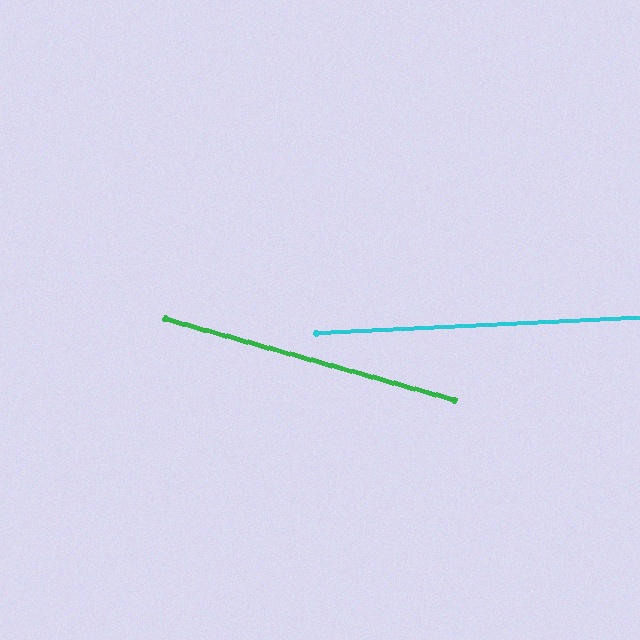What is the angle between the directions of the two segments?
Approximately 19 degrees.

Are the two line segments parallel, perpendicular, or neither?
Neither parallel nor perpendicular — they differ by about 19°.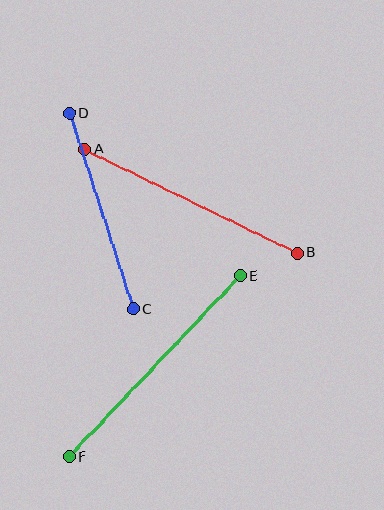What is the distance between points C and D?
The distance is approximately 206 pixels.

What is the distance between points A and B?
The distance is approximately 237 pixels.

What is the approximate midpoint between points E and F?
The midpoint is at approximately (154, 366) pixels.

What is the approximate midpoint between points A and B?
The midpoint is at approximately (191, 201) pixels.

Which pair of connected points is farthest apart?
Points E and F are farthest apart.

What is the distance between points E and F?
The distance is approximately 249 pixels.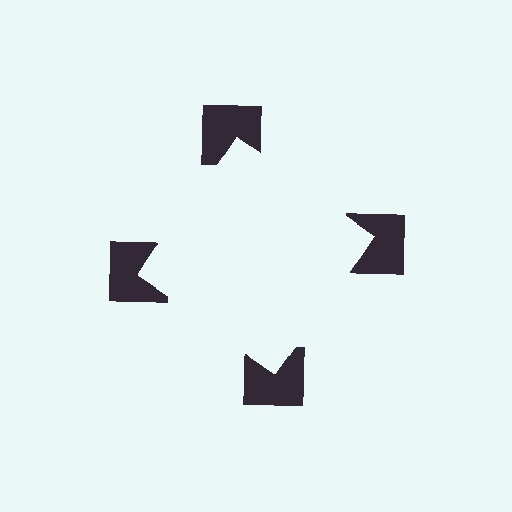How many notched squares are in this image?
There are 4 — one at each vertex of the illusory square.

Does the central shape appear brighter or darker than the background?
It typically appears slightly brighter than the background, even though no actual brightness change is drawn.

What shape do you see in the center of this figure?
An illusory square — its edges are inferred from the aligned wedge cuts in the notched squares, not physically drawn.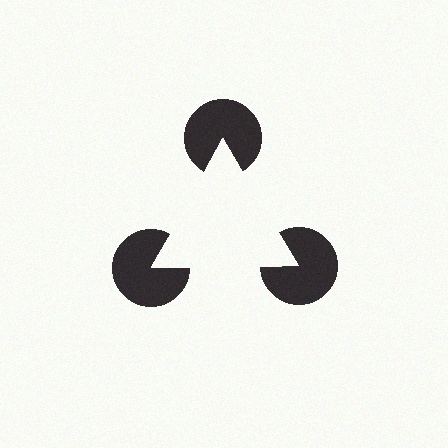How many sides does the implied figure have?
3 sides.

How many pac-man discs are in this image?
There are 3 — one at each vertex of the illusory triangle.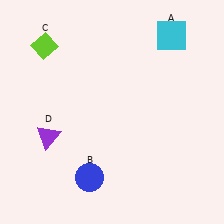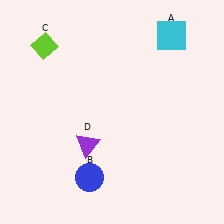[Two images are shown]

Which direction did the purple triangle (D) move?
The purple triangle (D) moved right.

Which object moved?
The purple triangle (D) moved right.